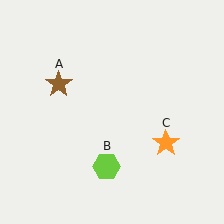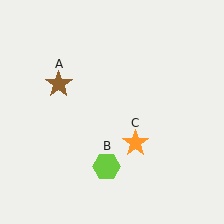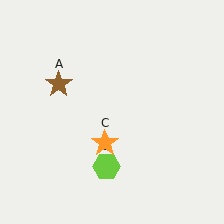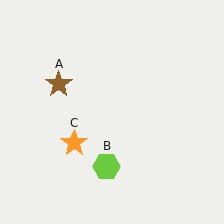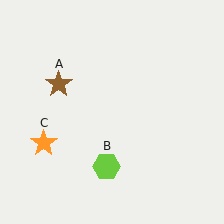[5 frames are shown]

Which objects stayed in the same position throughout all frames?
Brown star (object A) and lime hexagon (object B) remained stationary.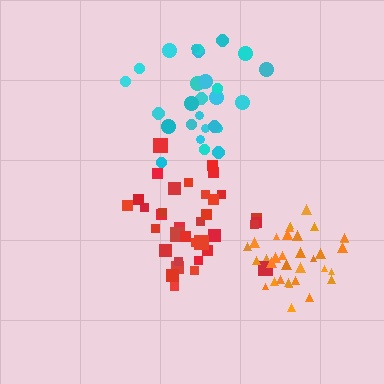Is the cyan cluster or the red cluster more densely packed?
Red.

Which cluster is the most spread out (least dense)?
Cyan.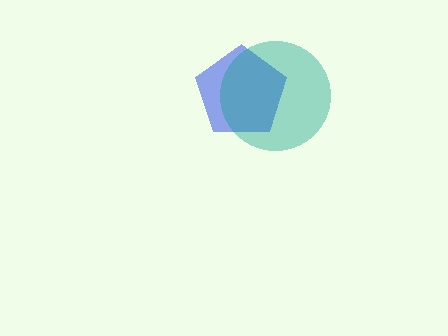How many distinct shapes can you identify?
There are 2 distinct shapes: a blue pentagon, a teal circle.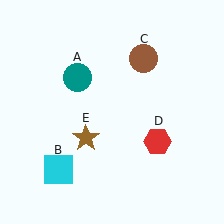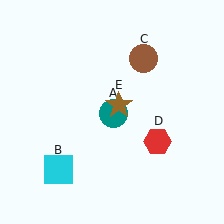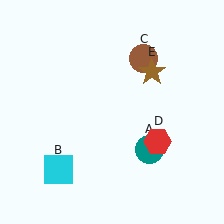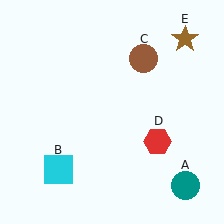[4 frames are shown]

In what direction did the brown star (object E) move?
The brown star (object E) moved up and to the right.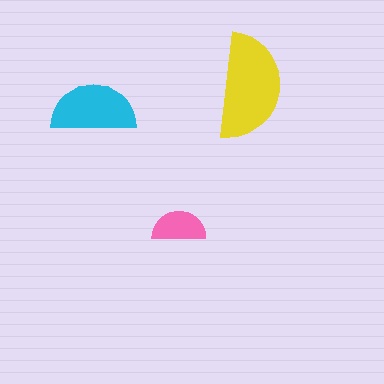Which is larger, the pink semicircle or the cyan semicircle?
The cyan one.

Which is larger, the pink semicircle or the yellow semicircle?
The yellow one.